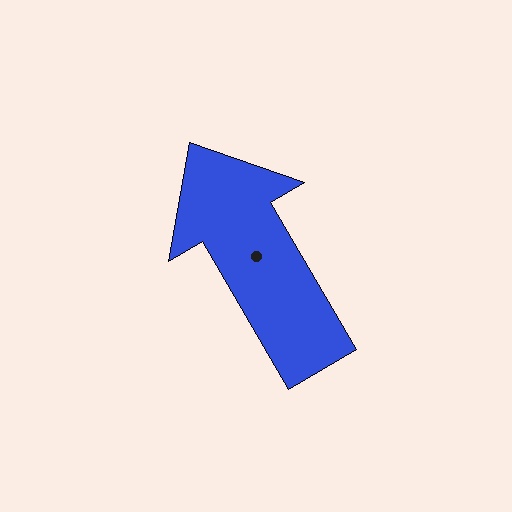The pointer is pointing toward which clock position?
Roughly 11 o'clock.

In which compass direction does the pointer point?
Northwest.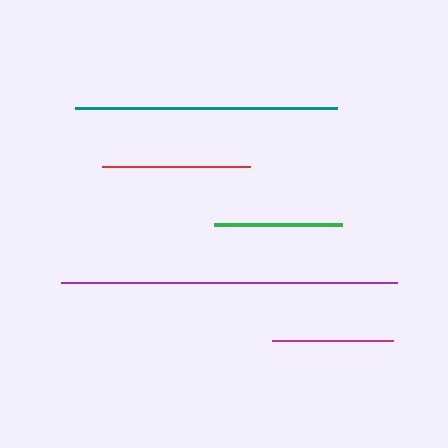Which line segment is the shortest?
The magenta line is the shortest at approximately 121 pixels.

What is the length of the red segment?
The red segment is approximately 147 pixels long.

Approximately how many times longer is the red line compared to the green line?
The red line is approximately 1.1 times the length of the green line.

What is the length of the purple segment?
The purple segment is approximately 336 pixels long.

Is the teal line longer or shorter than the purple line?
The purple line is longer than the teal line.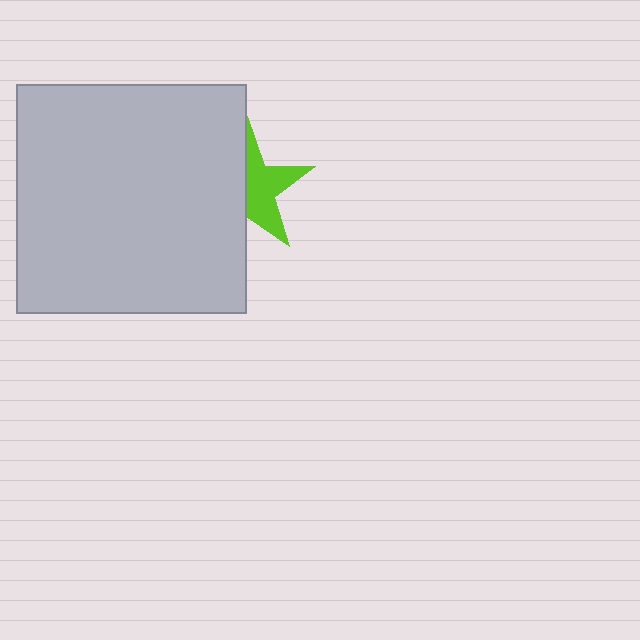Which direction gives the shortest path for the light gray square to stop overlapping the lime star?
Moving left gives the shortest separation.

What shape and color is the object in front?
The object in front is a light gray square.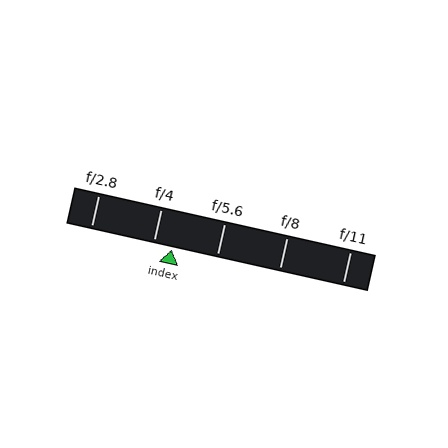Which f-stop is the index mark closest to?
The index mark is closest to f/4.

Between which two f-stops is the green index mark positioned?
The index mark is between f/4 and f/5.6.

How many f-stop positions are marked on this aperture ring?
There are 5 f-stop positions marked.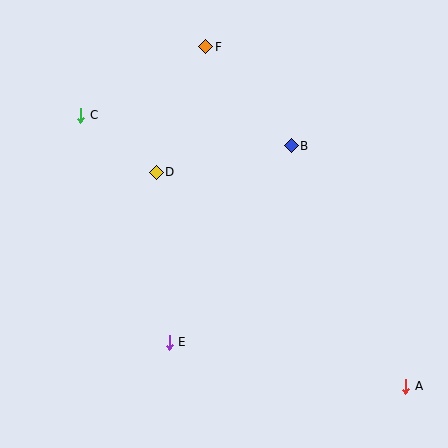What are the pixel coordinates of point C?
Point C is at (81, 115).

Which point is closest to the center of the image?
Point D at (156, 172) is closest to the center.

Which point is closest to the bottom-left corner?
Point E is closest to the bottom-left corner.